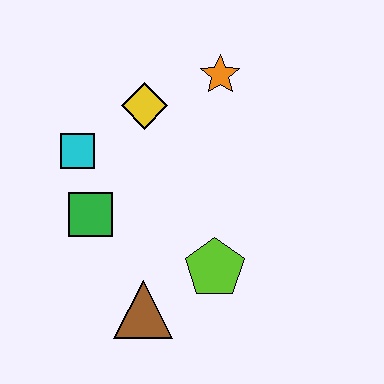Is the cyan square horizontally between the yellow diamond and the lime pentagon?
No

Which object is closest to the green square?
The cyan square is closest to the green square.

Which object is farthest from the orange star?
The brown triangle is farthest from the orange star.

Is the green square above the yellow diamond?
No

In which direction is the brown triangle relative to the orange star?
The brown triangle is below the orange star.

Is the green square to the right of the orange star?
No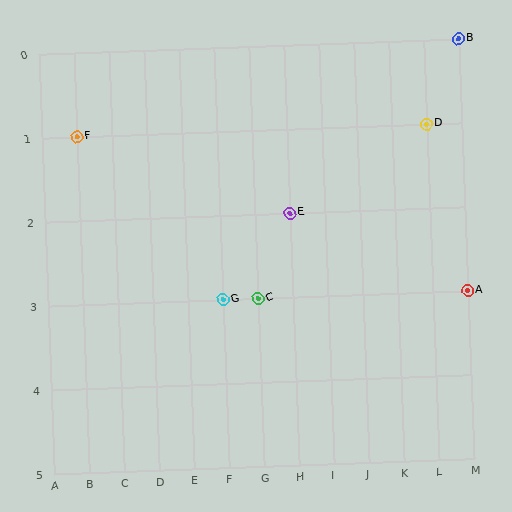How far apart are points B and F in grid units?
Points B and F are 11 columns and 1 row apart (about 11.0 grid units diagonally).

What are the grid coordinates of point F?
Point F is at grid coordinates (B, 1).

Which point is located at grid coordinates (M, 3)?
Point A is at (M, 3).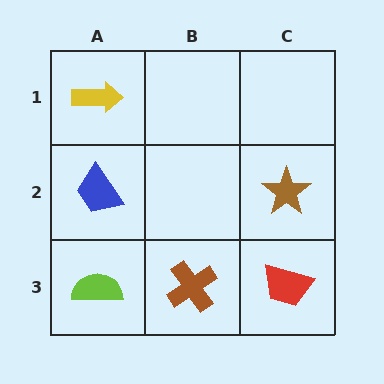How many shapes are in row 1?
1 shape.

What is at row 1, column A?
A yellow arrow.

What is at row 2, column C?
A brown star.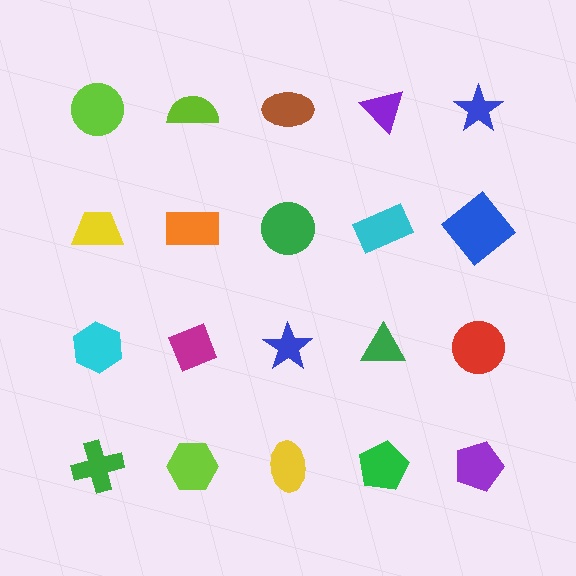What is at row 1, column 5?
A blue star.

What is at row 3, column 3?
A blue star.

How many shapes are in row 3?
5 shapes.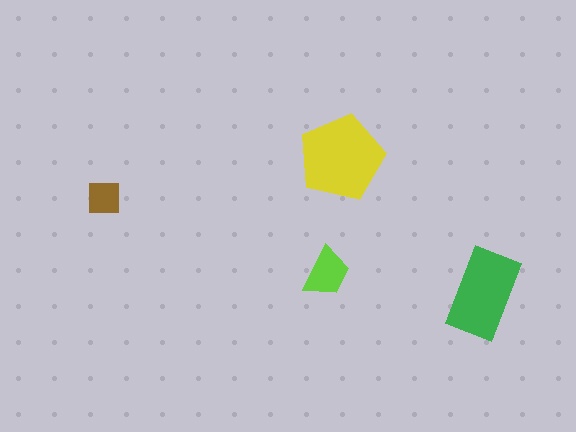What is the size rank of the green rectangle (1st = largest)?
2nd.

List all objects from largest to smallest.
The yellow pentagon, the green rectangle, the lime trapezoid, the brown square.